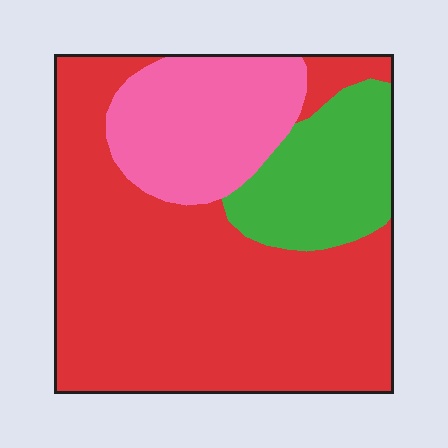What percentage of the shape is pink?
Pink covers around 20% of the shape.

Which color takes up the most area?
Red, at roughly 65%.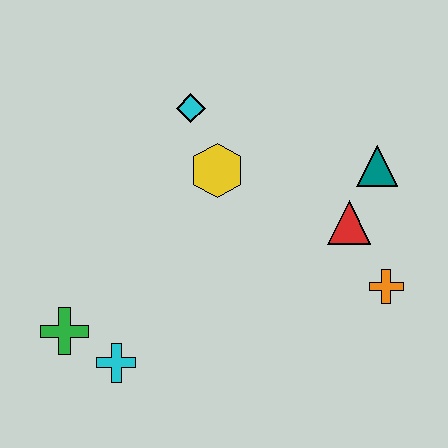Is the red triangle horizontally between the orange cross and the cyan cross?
Yes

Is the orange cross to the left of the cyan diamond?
No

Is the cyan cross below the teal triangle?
Yes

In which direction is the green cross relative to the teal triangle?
The green cross is to the left of the teal triangle.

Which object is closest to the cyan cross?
The green cross is closest to the cyan cross.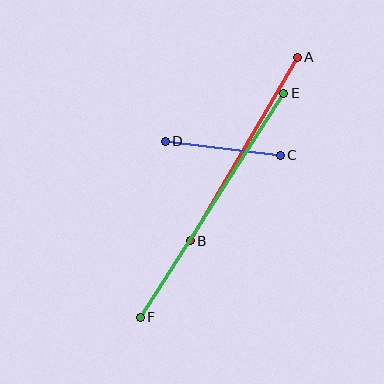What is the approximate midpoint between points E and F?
The midpoint is at approximately (212, 205) pixels.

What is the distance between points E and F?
The distance is approximately 266 pixels.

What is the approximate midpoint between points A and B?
The midpoint is at approximately (244, 149) pixels.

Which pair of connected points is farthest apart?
Points E and F are farthest apart.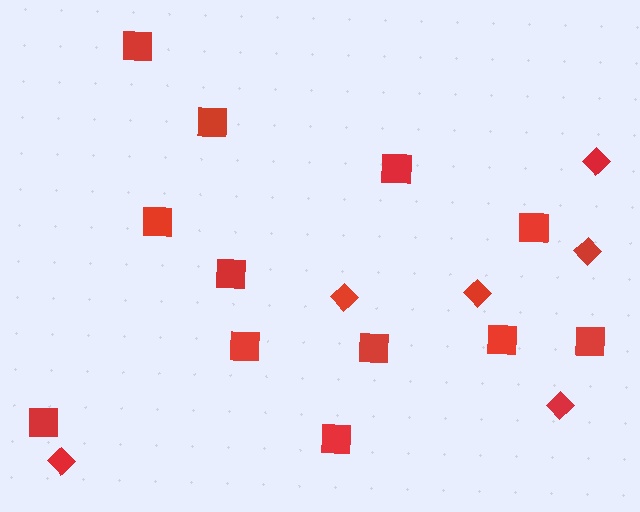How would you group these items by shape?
There are 2 groups: one group of squares (12) and one group of diamonds (6).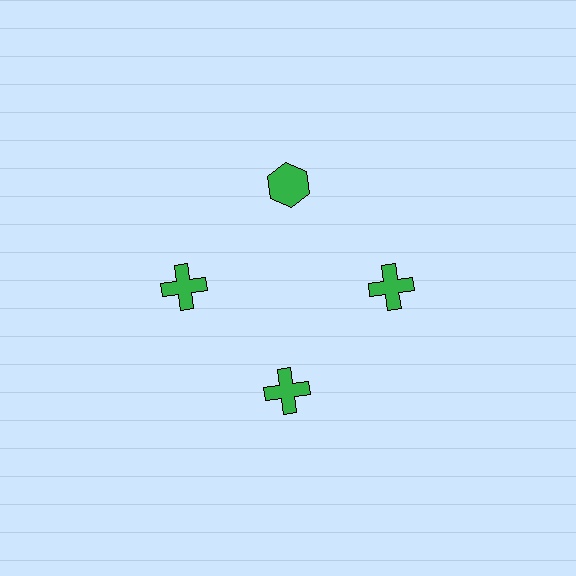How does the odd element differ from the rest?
It has a different shape: hexagon instead of cross.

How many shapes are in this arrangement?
There are 4 shapes arranged in a ring pattern.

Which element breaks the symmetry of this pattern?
The green hexagon at roughly the 12 o'clock position breaks the symmetry. All other shapes are green crosses.